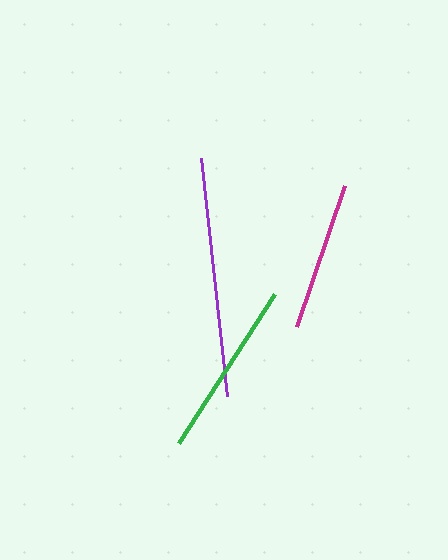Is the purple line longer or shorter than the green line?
The purple line is longer than the green line.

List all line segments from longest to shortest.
From longest to shortest: purple, green, magenta.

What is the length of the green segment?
The green segment is approximately 177 pixels long.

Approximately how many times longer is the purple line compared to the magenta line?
The purple line is approximately 1.6 times the length of the magenta line.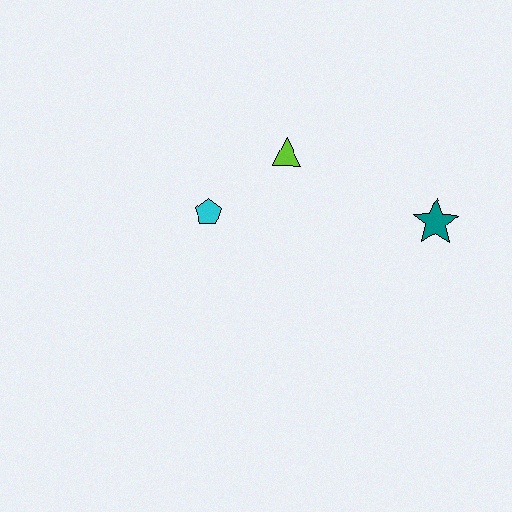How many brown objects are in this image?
There are no brown objects.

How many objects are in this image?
There are 3 objects.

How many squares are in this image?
There are no squares.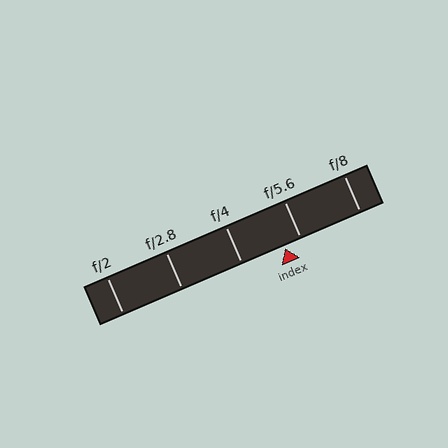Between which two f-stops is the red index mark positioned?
The index mark is between f/4 and f/5.6.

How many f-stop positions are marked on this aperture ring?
There are 5 f-stop positions marked.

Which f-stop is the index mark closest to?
The index mark is closest to f/5.6.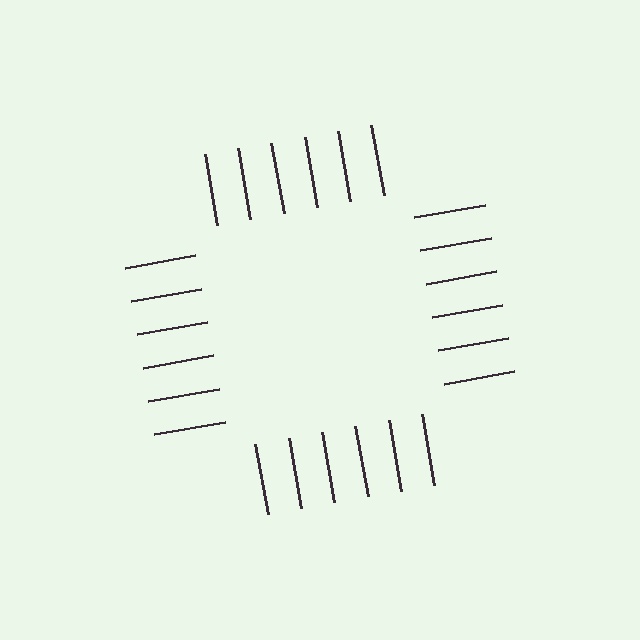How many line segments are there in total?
24 — 6 along each of the 4 edges.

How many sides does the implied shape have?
4 sides — the line-ends trace a square.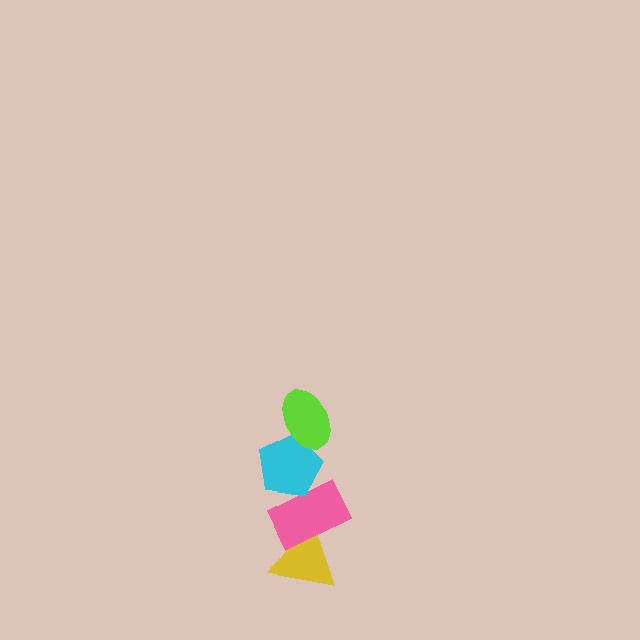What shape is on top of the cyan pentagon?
The lime ellipse is on top of the cyan pentagon.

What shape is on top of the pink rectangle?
The cyan pentagon is on top of the pink rectangle.